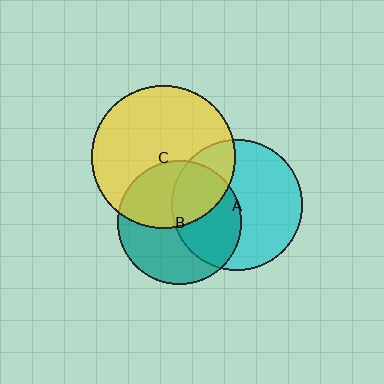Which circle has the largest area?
Circle C (yellow).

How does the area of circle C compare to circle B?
Approximately 1.3 times.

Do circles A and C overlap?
Yes.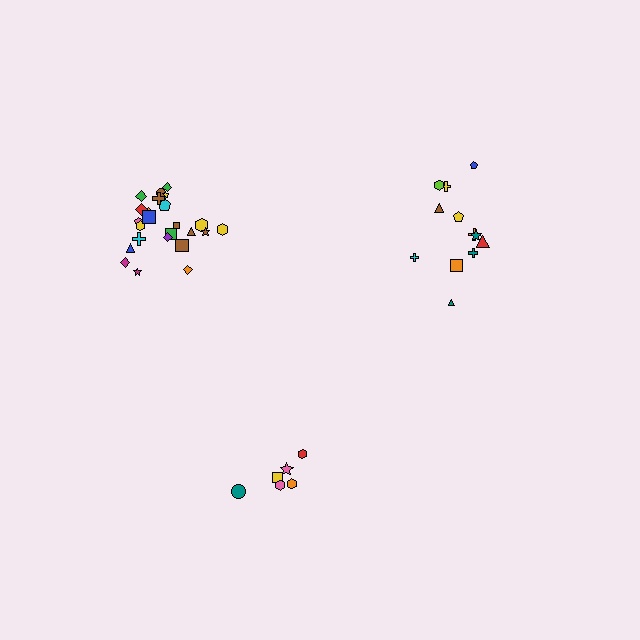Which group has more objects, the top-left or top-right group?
The top-left group.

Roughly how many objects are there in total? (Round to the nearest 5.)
Roughly 45 objects in total.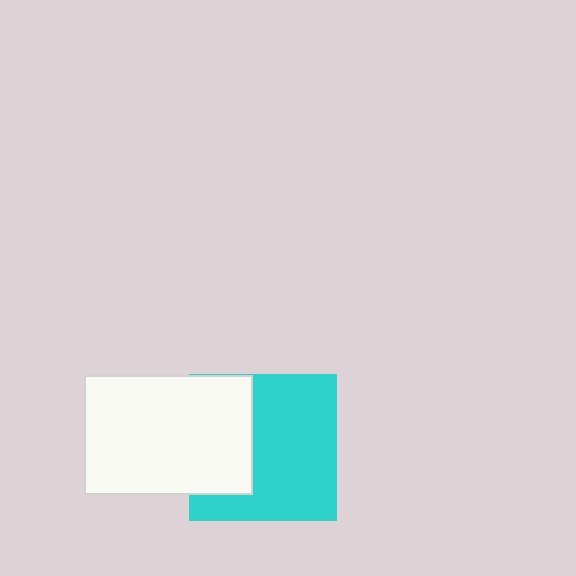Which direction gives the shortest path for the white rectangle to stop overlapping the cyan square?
Moving left gives the shortest separation.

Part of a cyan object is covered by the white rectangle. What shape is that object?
It is a square.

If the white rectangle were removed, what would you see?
You would see the complete cyan square.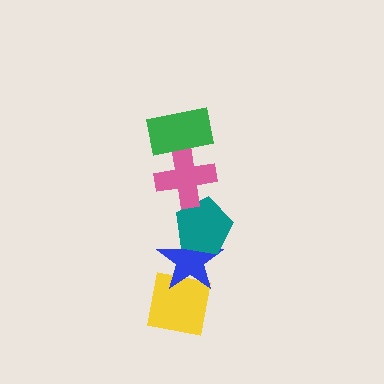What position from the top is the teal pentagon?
The teal pentagon is 3rd from the top.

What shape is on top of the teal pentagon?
The pink cross is on top of the teal pentagon.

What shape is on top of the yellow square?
The blue star is on top of the yellow square.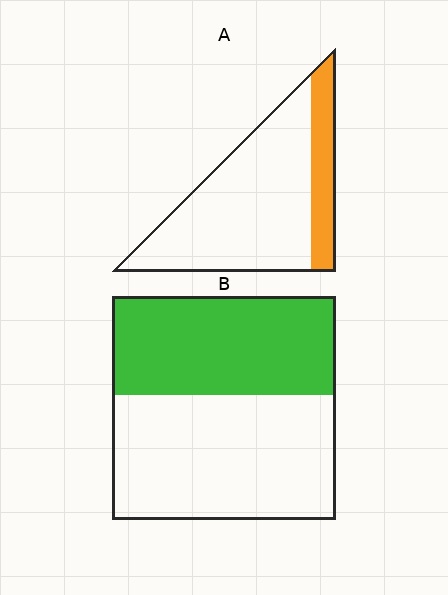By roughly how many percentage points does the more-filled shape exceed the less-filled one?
By roughly 25 percentage points (B over A).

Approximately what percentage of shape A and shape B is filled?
A is approximately 20% and B is approximately 45%.